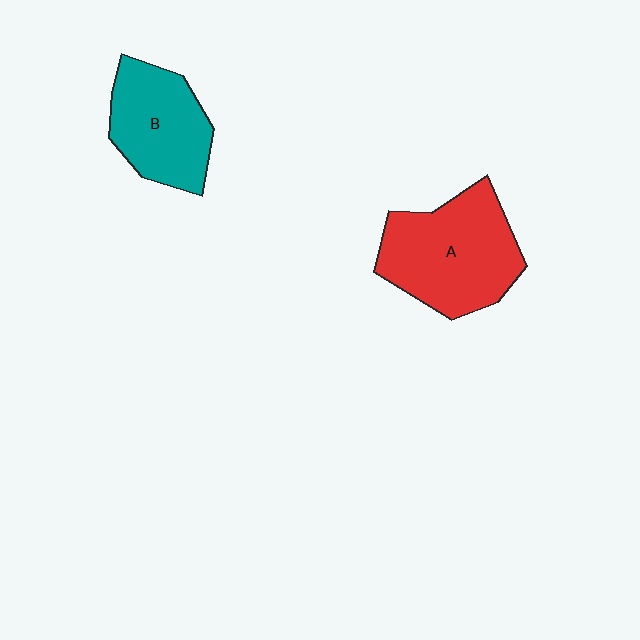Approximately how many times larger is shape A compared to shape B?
Approximately 1.3 times.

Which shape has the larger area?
Shape A (red).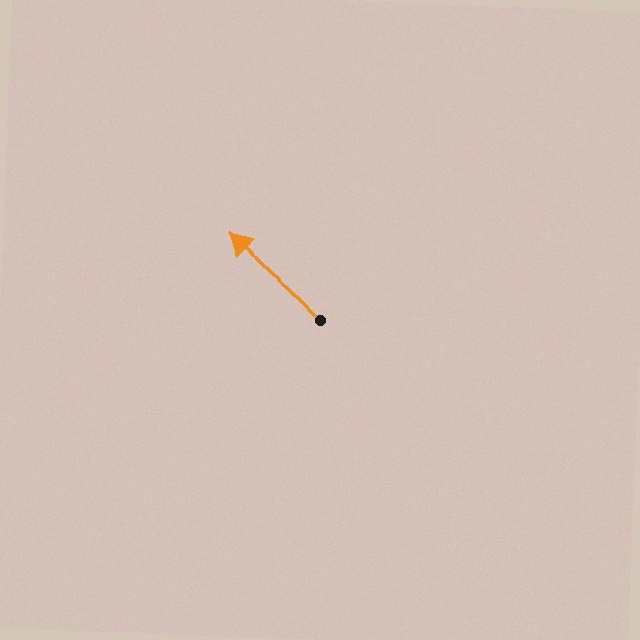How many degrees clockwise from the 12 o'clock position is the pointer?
Approximately 312 degrees.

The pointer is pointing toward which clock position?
Roughly 10 o'clock.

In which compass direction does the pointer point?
Northwest.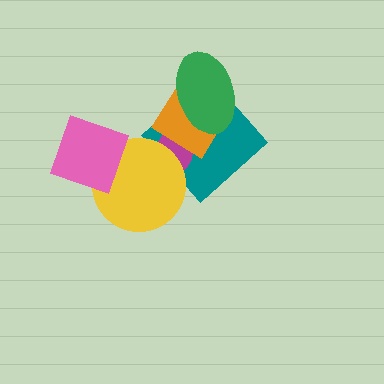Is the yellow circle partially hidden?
Yes, it is partially covered by another shape.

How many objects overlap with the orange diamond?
3 objects overlap with the orange diamond.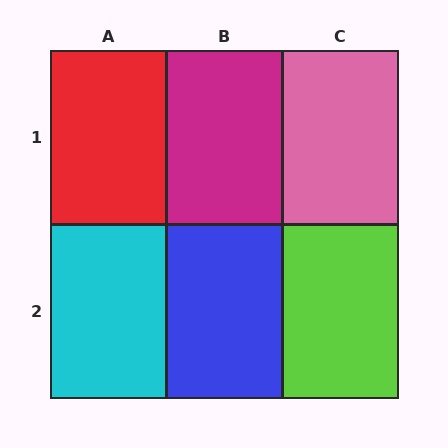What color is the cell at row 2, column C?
Lime.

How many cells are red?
1 cell is red.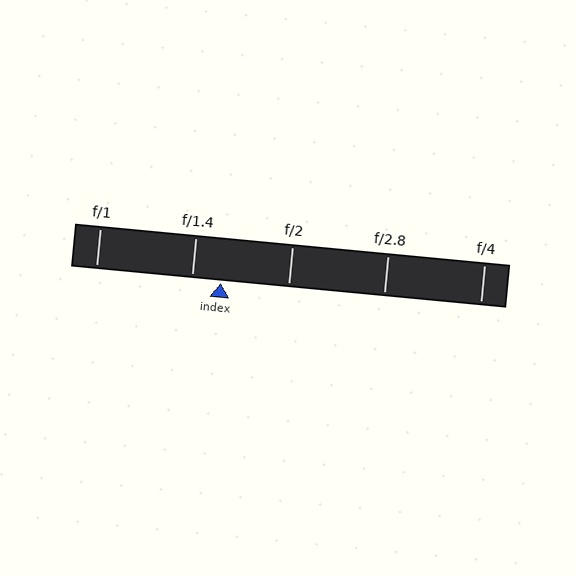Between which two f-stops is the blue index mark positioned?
The index mark is between f/1.4 and f/2.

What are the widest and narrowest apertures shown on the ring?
The widest aperture shown is f/1 and the narrowest is f/4.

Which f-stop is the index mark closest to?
The index mark is closest to f/1.4.